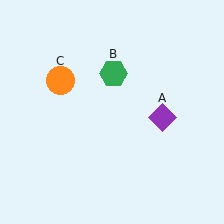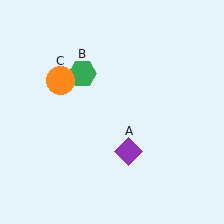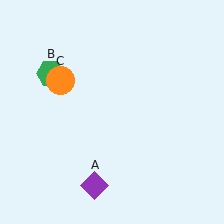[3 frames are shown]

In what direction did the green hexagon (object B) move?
The green hexagon (object B) moved left.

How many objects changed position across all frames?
2 objects changed position: purple diamond (object A), green hexagon (object B).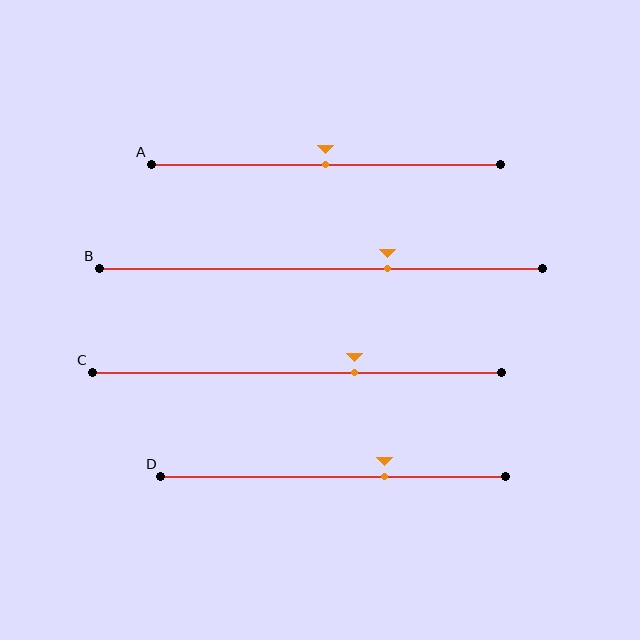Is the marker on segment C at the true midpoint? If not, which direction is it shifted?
No, the marker on segment C is shifted to the right by about 14% of the segment length.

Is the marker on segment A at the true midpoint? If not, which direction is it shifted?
Yes, the marker on segment A is at the true midpoint.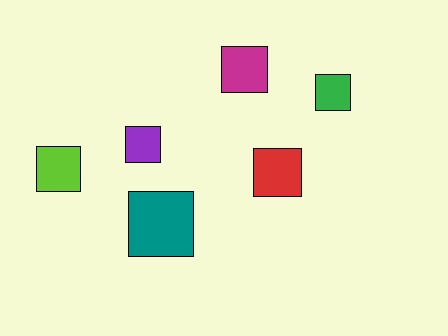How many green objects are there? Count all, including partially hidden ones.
There is 1 green object.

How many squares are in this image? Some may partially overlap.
There are 6 squares.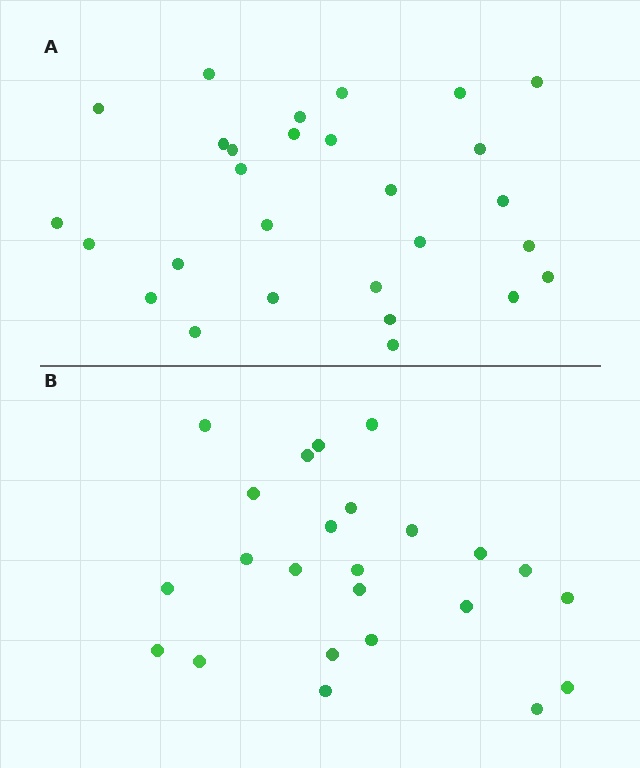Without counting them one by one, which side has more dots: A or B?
Region A (the top region) has more dots.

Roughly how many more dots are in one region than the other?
Region A has about 4 more dots than region B.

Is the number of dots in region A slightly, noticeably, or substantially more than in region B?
Region A has only slightly more — the two regions are fairly close. The ratio is roughly 1.2 to 1.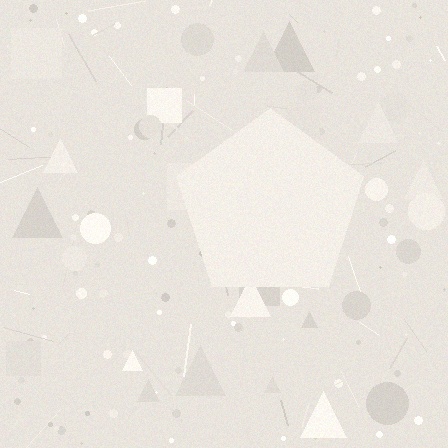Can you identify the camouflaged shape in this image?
The camouflaged shape is a pentagon.